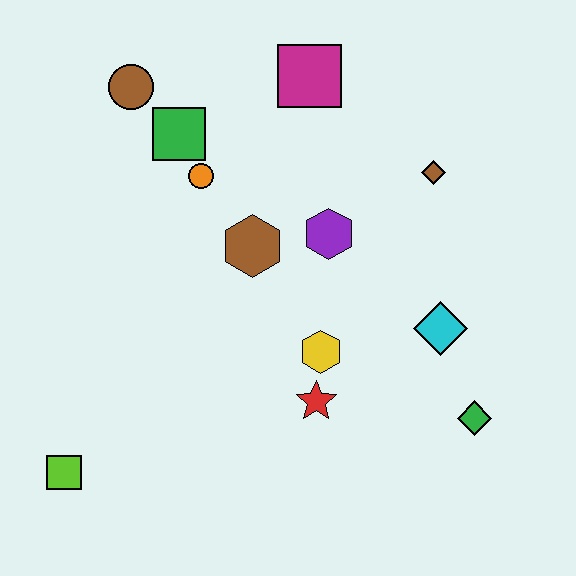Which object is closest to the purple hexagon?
The brown hexagon is closest to the purple hexagon.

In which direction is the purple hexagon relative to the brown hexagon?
The purple hexagon is to the right of the brown hexagon.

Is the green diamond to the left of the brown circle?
No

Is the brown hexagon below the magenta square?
Yes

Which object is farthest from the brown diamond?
The lime square is farthest from the brown diamond.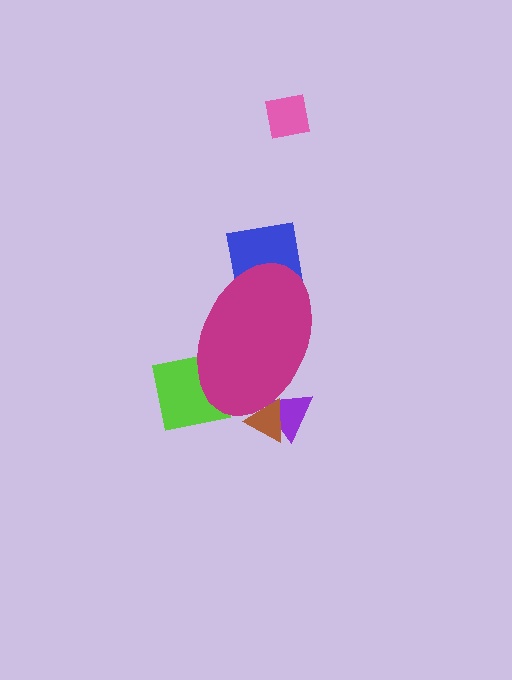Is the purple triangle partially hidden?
Yes, the purple triangle is partially hidden behind the magenta ellipse.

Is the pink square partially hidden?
No, the pink square is fully visible.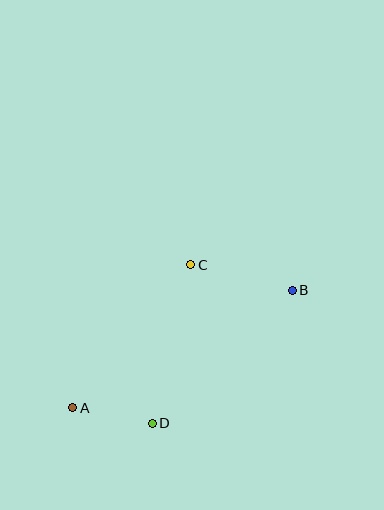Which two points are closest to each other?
Points A and D are closest to each other.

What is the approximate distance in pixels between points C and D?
The distance between C and D is approximately 163 pixels.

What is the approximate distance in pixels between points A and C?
The distance between A and C is approximately 185 pixels.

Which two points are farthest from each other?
Points A and B are farthest from each other.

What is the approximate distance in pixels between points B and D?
The distance between B and D is approximately 193 pixels.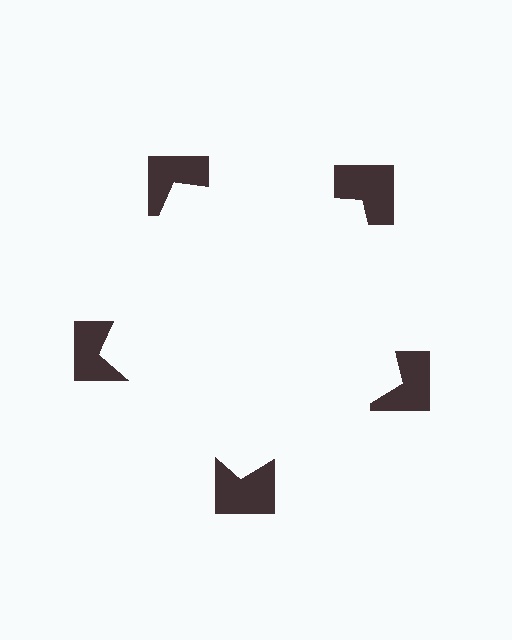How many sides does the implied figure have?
5 sides.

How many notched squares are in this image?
There are 5 — one at each vertex of the illusory pentagon.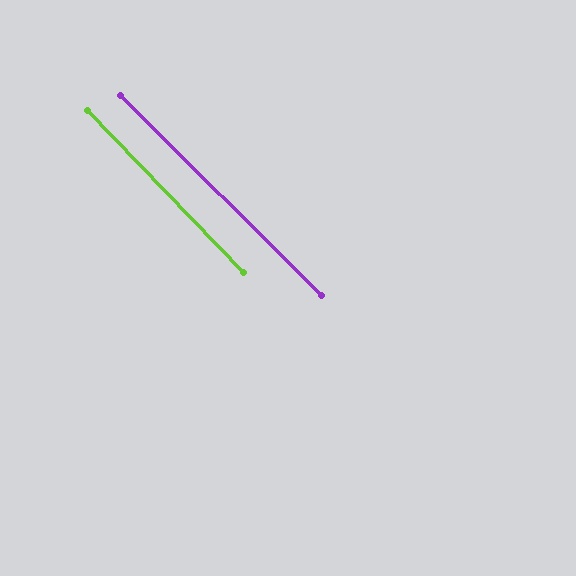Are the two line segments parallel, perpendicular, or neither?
Parallel — their directions differ by only 1.6°.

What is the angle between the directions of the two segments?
Approximately 2 degrees.